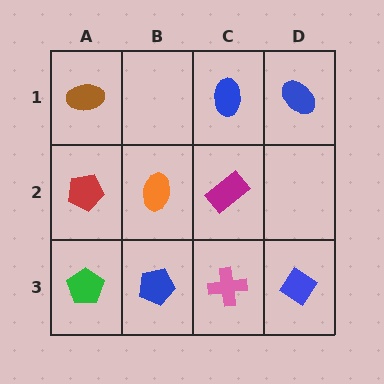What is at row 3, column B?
A blue pentagon.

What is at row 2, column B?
An orange ellipse.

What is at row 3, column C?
A pink cross.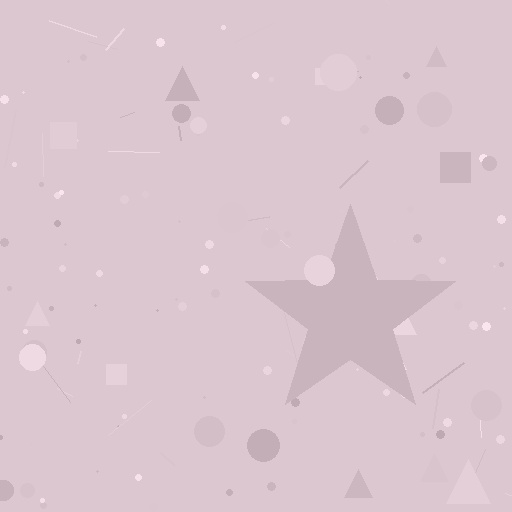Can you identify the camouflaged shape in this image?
The camouflaged shape is a star.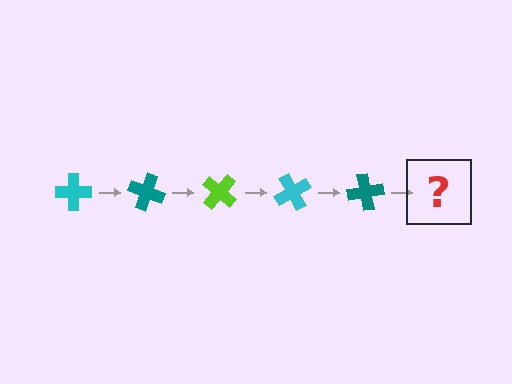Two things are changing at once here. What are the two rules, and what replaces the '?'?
The two rules are that it rotates 20 degrees each step and the color cycles through cyan, teal, and lime. The '?' should be a lime cross, rotated 100 degrees from the start.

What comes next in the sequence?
The next element should be a lime cross, rotated 100 degrees from the start.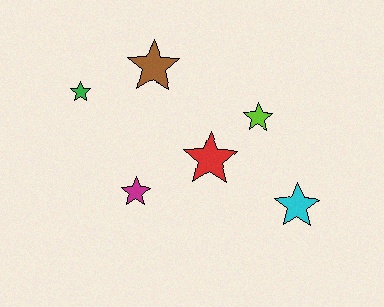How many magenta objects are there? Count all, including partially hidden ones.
There is 1 magenta object.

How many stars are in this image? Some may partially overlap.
There are 6 stars.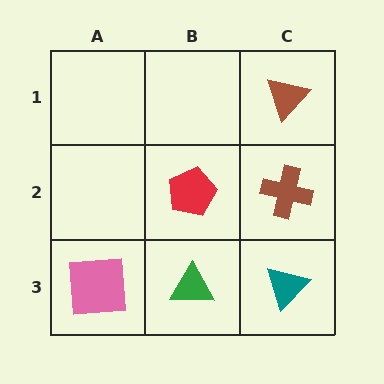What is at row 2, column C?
A brown cross.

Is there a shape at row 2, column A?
No, that cell is empty.